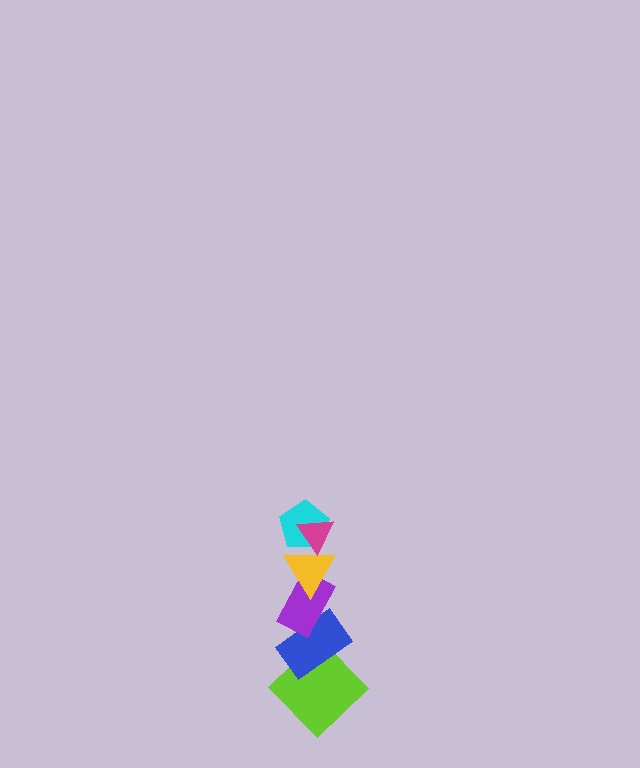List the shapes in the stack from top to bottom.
From top to bottom: the magenta triangle, the cyan pentagon, the yellow triangle, the purple rectangle, the blue rectangle, the lime diamond.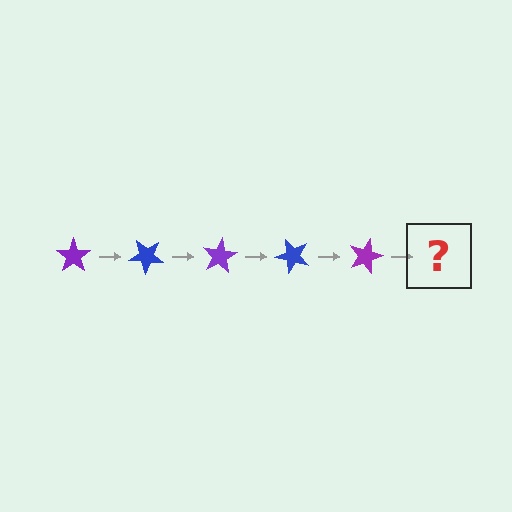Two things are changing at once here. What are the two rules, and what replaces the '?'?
The two rules are that it rotates 40 degrees each step and the color cycles through purple and blue. The '?' should be a blue star, rotated 200 degrees from the start.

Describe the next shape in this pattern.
It should be a blue star, rotated 200 degrees from the start.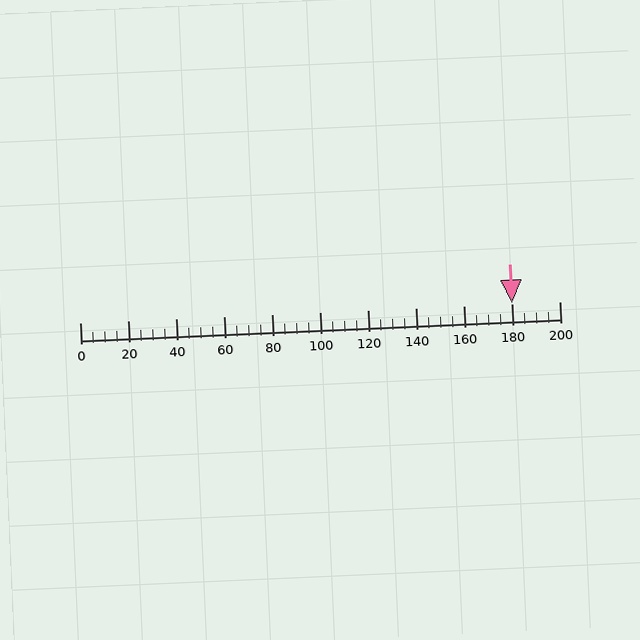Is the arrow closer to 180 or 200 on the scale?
The arrow is closer to 180.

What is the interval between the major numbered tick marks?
The major tick marks are spaced 20 units apart.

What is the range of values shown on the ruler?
The ruler shows values from 0 to 200.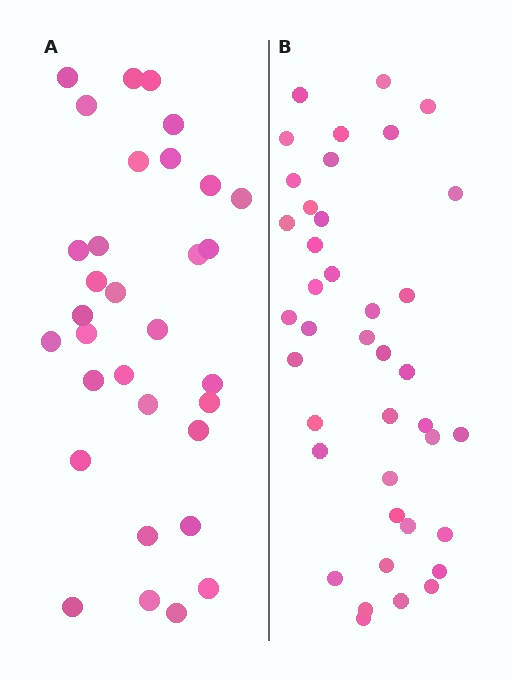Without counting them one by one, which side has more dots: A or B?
Region B (the right region) has more dots.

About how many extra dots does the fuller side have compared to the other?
Region B has roughly 8 or so more dots than region A.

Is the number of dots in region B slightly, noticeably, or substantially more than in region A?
Region B has noticeably more, but not dramatically so. The ratio is roughly 1.2 to 1.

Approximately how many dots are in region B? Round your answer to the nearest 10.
About 40 dots.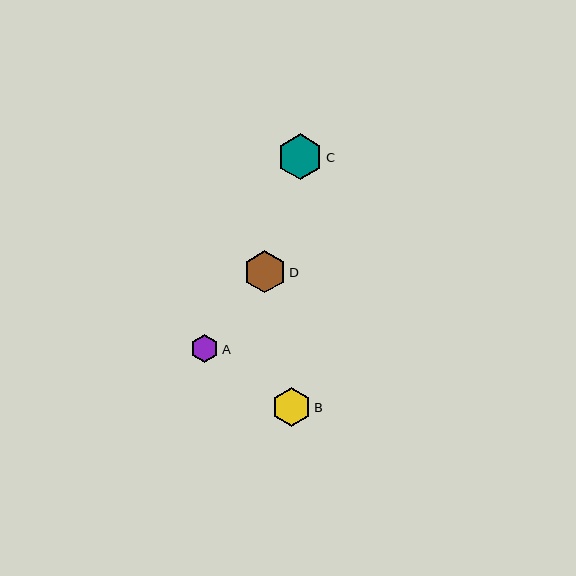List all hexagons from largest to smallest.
From largest to smallest: C, D, B, A.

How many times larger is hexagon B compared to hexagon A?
Hexagon B is approximately 1.4 times the size of hexagon A.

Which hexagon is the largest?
Hexagon C is the largest with a size of approximately 46 pixels.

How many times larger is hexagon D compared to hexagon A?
Hexagon D is approximately 1.5 times the size of hexagon A.